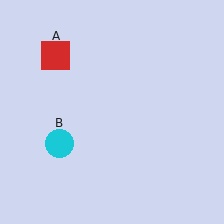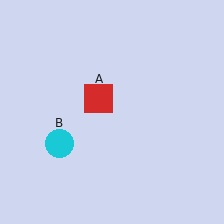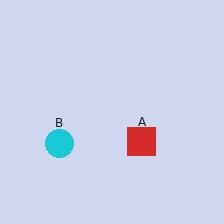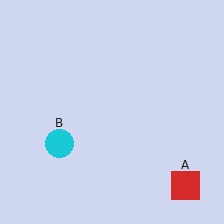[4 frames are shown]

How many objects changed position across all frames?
1 object changed position: red square (object A).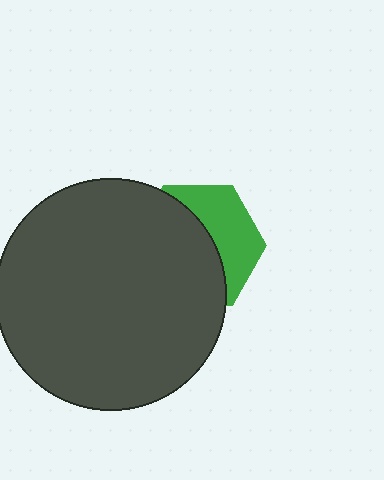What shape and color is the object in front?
The object in front is a dark gray circle.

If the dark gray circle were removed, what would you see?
You would see the complete green hexagon.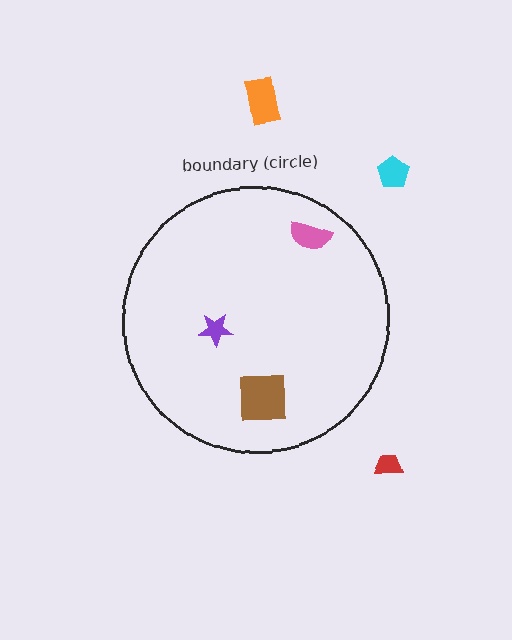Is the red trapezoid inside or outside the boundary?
Outside.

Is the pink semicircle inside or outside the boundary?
Inside.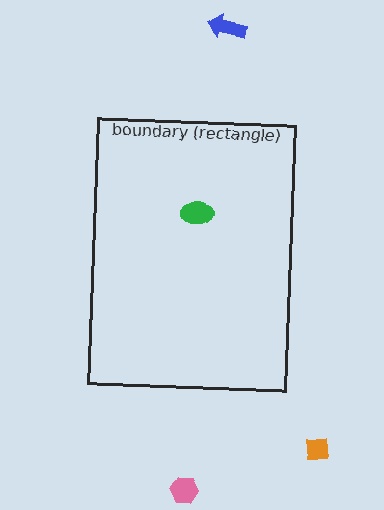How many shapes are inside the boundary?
1 inside, 3 outside.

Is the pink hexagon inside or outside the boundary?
Outside.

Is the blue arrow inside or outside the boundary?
Outside.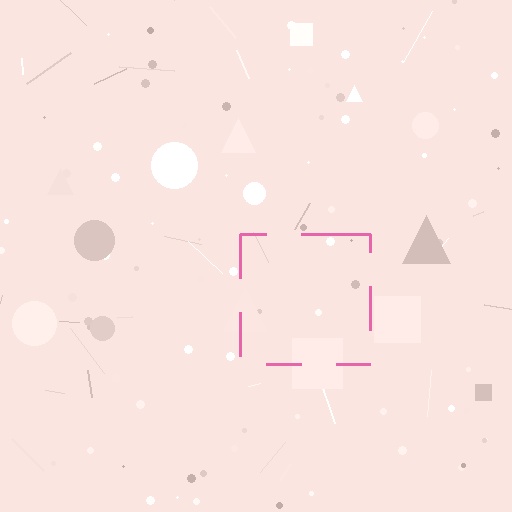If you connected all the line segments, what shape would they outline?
They would outline a square.